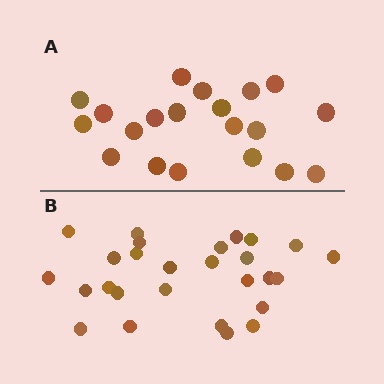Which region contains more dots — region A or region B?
Region B (the bottom region) has more dots.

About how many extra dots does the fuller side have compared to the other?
Region B has roughly 8 or so more dots than region A.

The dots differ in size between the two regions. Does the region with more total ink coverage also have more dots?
No. Region A has more total ink coverage because its dots are larger, but region B actually contains more individual dots. Total area can be misleading — the number of items is what matters here.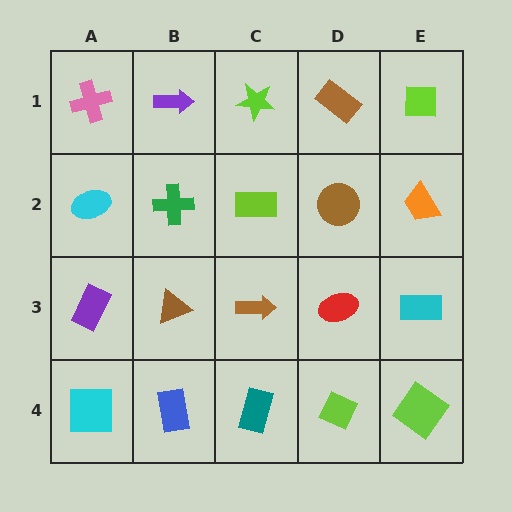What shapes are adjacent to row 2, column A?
A pink cross (row 1, column A), a purple rectangle (row 3, column A), a green cross (row 2, column B).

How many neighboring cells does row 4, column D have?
3.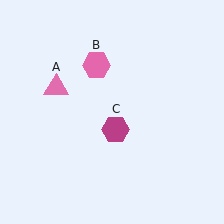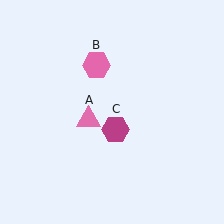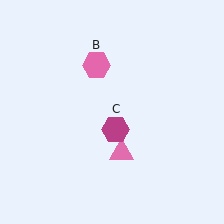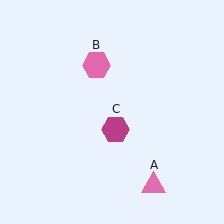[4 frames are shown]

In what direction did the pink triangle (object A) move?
The pink triangle (object A) moved down and to the right.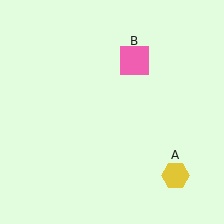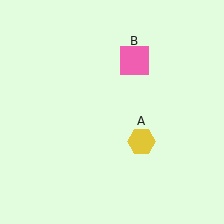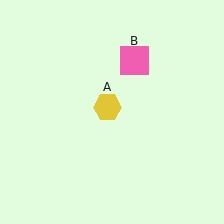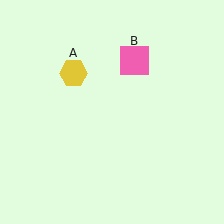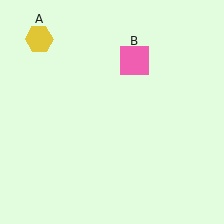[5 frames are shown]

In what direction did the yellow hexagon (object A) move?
The yellow hexagon (object A) moved up and to the left.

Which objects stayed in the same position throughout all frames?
Pink square (object B) remained stationary.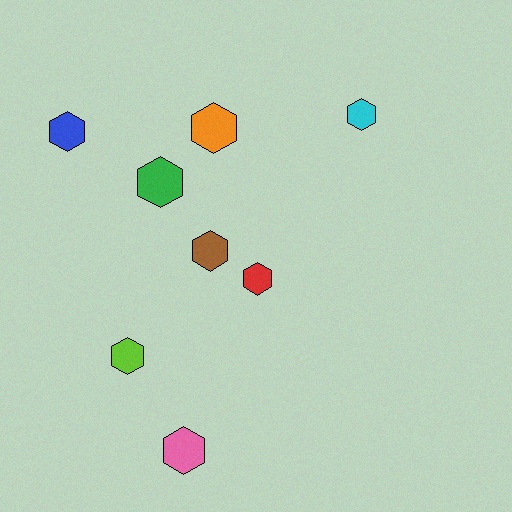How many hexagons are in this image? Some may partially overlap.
There are 8 hexagons.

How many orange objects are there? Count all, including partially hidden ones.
There is 1 orange object.